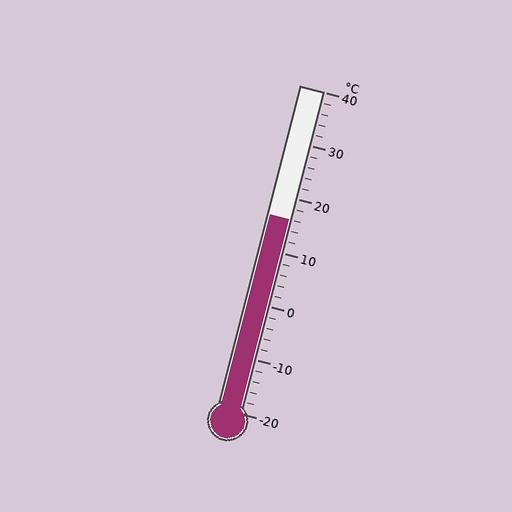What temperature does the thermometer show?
The thermometer shows approximately 16°C.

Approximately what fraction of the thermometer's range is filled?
The thermometer is filled to approximately 60% of its range.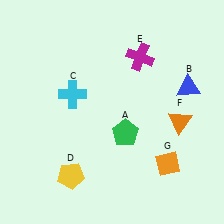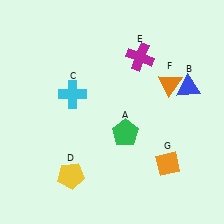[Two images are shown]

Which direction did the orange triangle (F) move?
The orange triangle (F) moved up.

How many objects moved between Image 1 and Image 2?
1 object moved between the two images.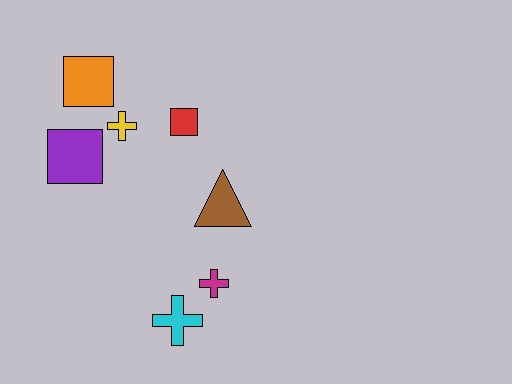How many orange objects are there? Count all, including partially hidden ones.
There is 1 orange object.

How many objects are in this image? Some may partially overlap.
There are 7 objects.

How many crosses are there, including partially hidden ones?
There are 3 crosses.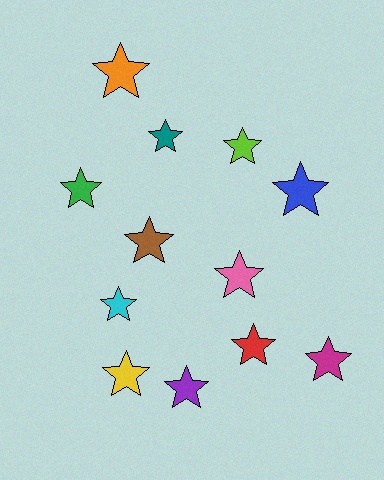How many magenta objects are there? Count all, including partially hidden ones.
There is 1 magenta object.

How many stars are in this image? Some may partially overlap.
There are 12 stars.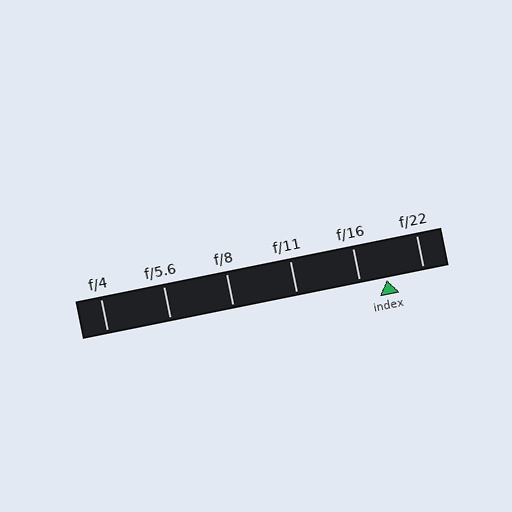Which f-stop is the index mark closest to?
The index mark is closest to f/16.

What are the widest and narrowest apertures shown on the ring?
The widest aperture shown is f/4 and the narrowest is f/22.